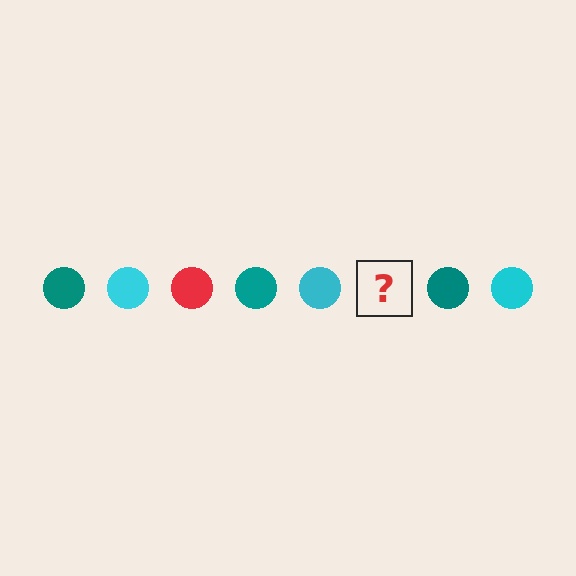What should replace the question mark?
The question mark should be replaced with a red circle.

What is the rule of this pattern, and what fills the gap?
The rule is that the pattern cycles through teal, cyan, red circles. The gap should be filled with a red circle.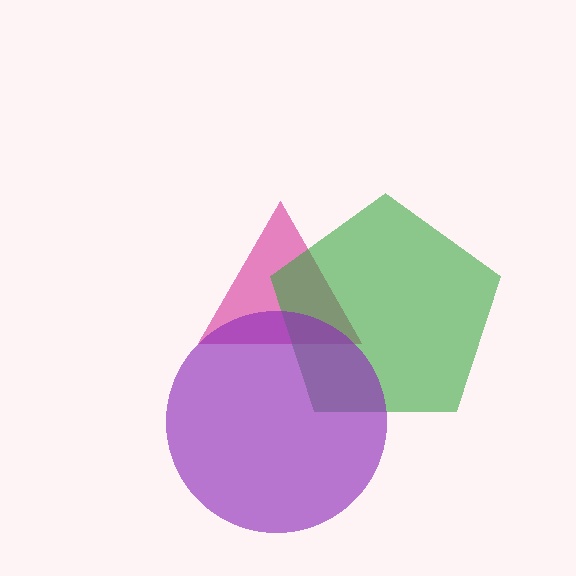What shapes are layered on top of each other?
The layered shapes are: a magenta triangle, a green pentagon, a purple circle.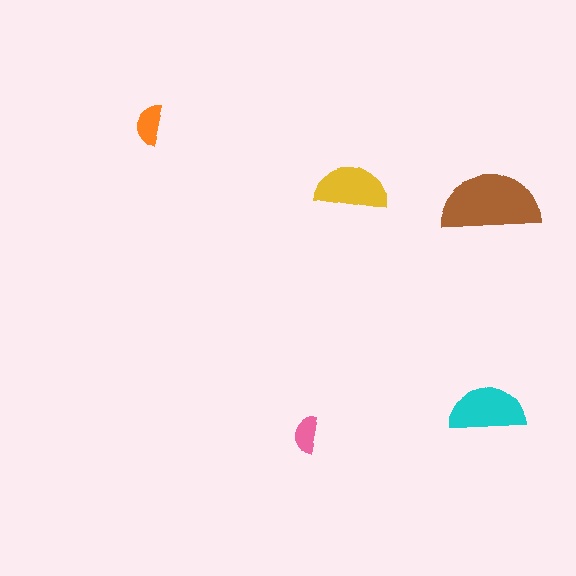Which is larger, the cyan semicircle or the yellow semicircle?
The cyan one.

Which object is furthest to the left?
The orange semicircle is leftmost.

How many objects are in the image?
There are 5 objects in the image.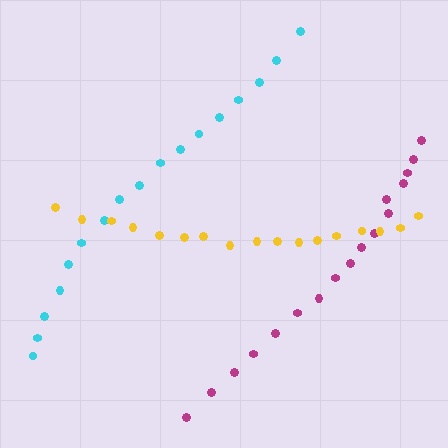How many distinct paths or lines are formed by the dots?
There are 3 distinct paths.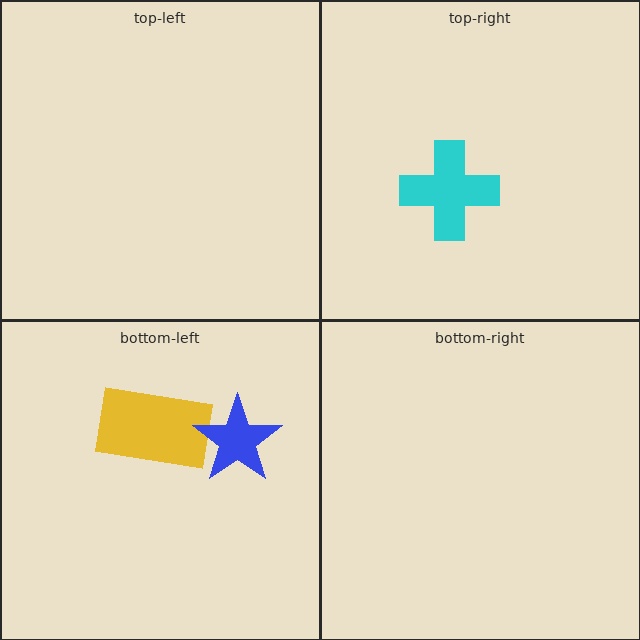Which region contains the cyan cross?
The top-right region.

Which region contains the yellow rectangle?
The bottom-left region.